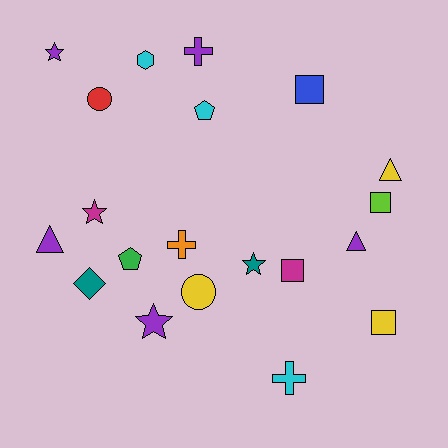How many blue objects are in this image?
There is 1 blue object.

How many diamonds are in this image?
There is 1 diamond.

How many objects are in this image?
There are 20 objects.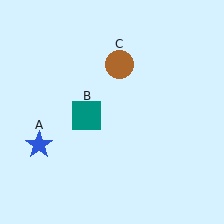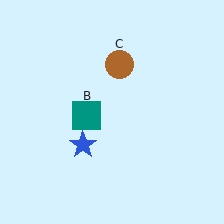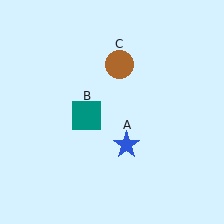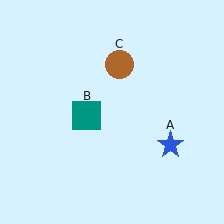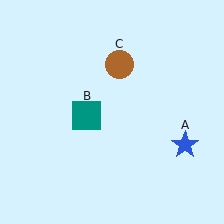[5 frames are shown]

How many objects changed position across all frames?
1 object changed position: blue star (object A).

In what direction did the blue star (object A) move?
The blue star (object A) moved right.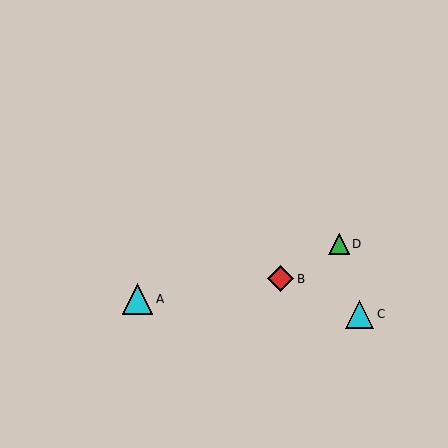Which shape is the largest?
The cyan triangle (labeled A) is the largest.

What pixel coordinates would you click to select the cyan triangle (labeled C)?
Click at (360, 314) to select the cyan triangle C.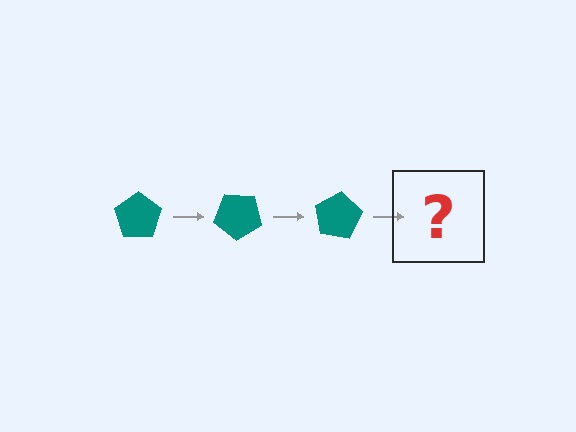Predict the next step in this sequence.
The next step is a teal pentagon rotated 120 degrees.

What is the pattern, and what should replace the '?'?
The pattern is that the pentagon rotates 40 degrees each step. The '?' should be a teal pentagon rotated 120 degrees.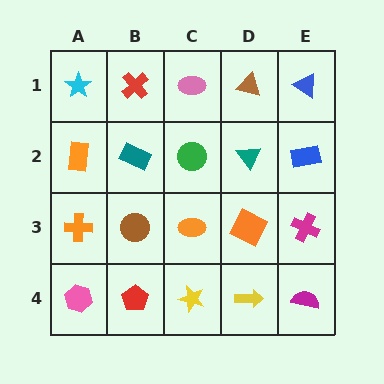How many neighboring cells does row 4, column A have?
2.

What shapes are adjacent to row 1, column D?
A teal triangle (row 2, column D), a pink ellipse (row 1, column C), a blue triangle (row 1, column E).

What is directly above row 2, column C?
A pink ellipse.